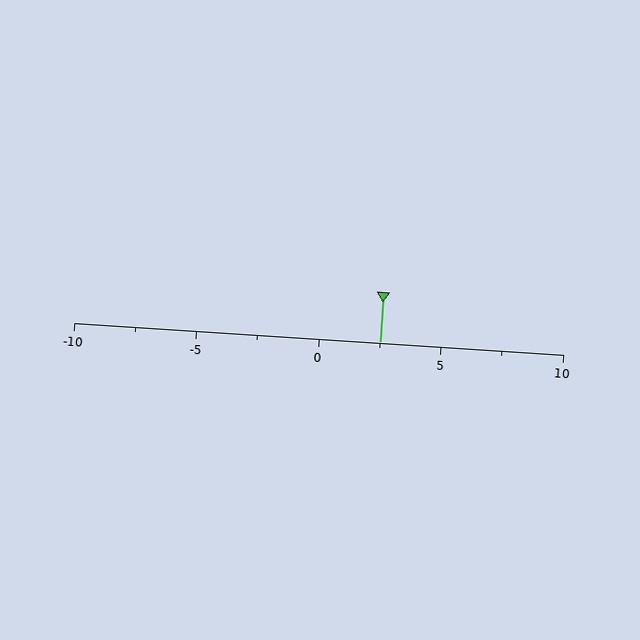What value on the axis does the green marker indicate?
The marker indicates approximately 2.5.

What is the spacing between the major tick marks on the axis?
The major ticks are spaced 5 apart.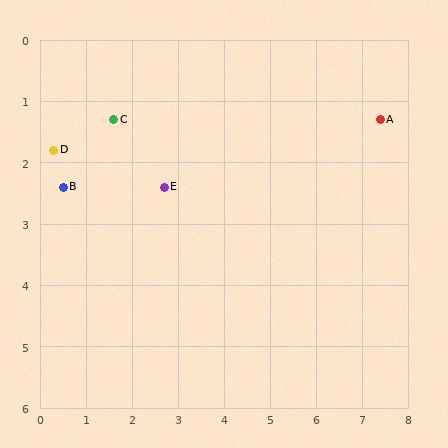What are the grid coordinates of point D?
Point D is at approximately (0.3, 1.8).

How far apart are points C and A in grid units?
Points C and A are about 5.8 grid units apart.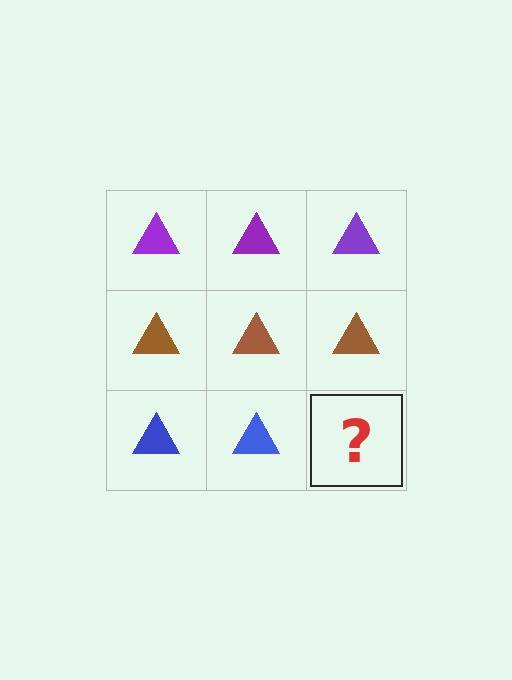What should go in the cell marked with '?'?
The missing cell should contain a blue triangle.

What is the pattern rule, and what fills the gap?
The rule is that each row has a consistent color. The gap should be filled with a blue triangle.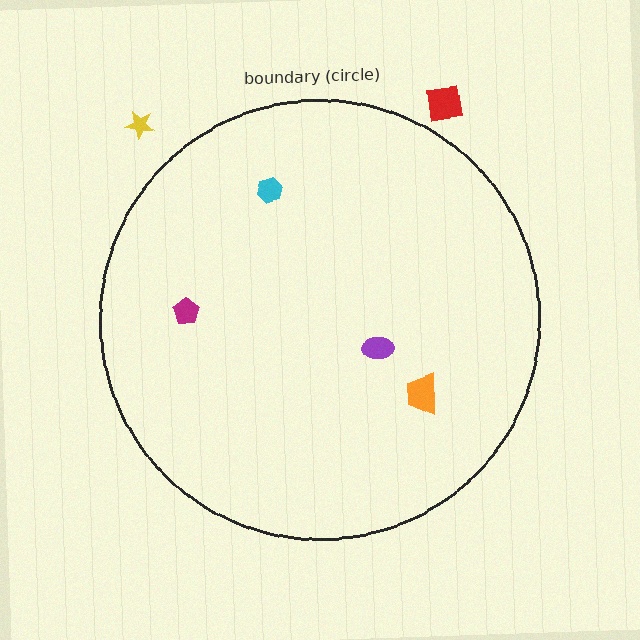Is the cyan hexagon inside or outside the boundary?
Inside.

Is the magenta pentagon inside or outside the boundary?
Inside.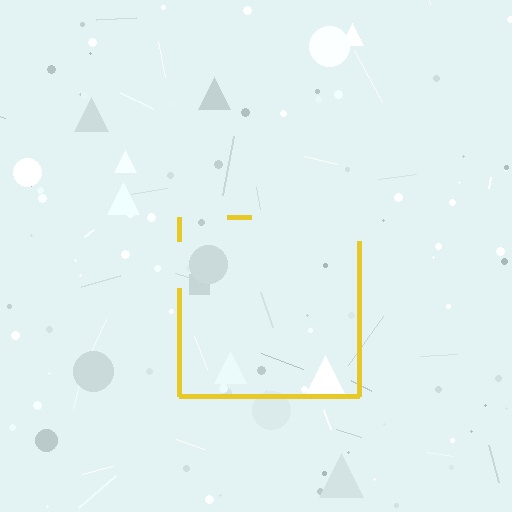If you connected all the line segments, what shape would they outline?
They would outline a square.